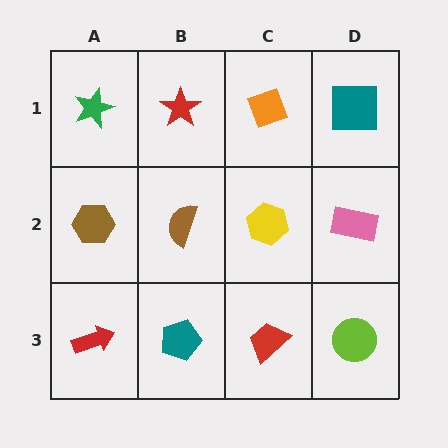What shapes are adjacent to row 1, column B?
A brown semicircle (row 2, column B), a green star (row 1, column A), an orange diamond (row 1, column C).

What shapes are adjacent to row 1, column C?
A yellow hexagon (row 2, column C), a red star (row 1, column B), a teal square (row 1, column D).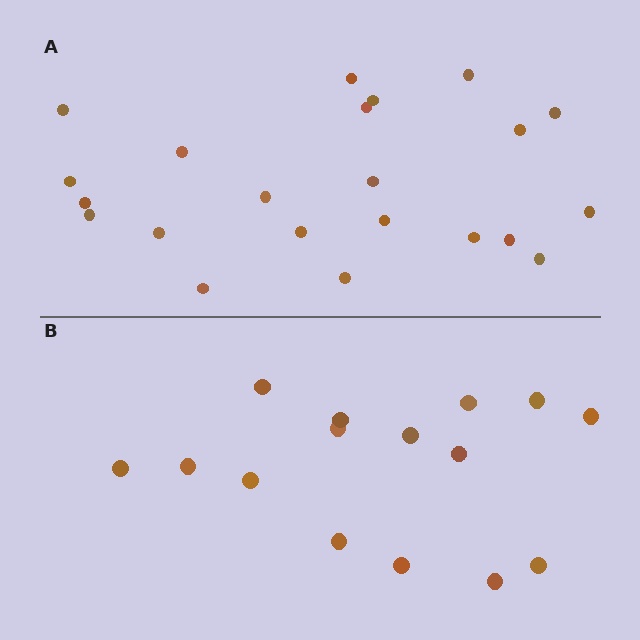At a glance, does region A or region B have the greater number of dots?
Region A (the top region) has more dots.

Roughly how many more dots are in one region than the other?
Region A has roughly 8 or so more dots than region B.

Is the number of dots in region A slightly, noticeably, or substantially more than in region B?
Region A has substantially more. The ratio is roughly 1.5 to 1.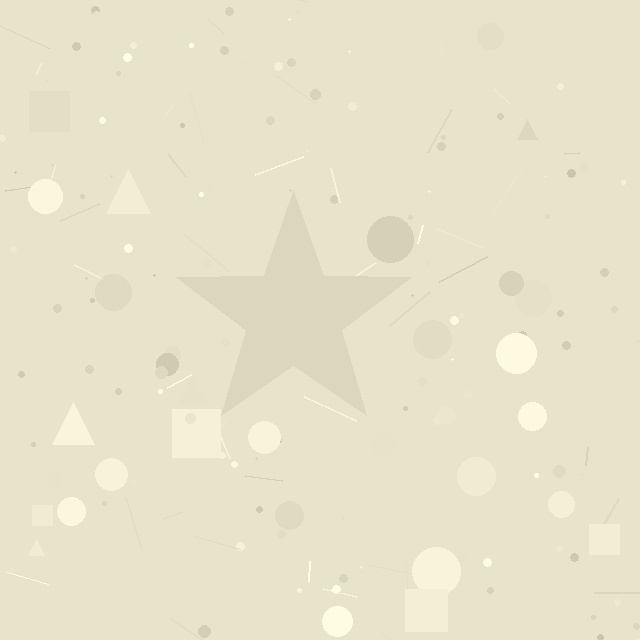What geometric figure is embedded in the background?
A star is embedded in the background.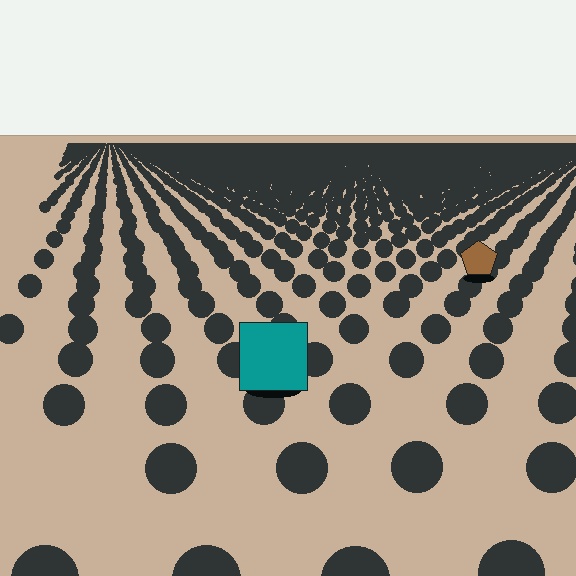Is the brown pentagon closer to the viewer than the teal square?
No. The teal square is closer — you can tell from the texture gradient: the ground texture is coarser near it.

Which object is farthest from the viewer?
The brown pentagon is farthest from the viewer. It appears smaller and the ground texture around it is denser.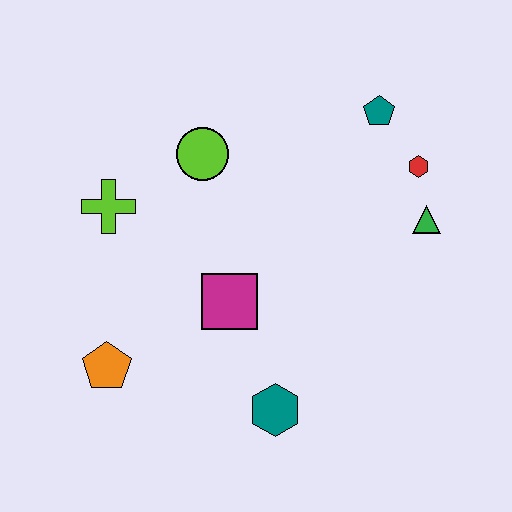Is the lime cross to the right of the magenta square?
No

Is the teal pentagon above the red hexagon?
Yes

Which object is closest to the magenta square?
The teal hexagon is closest to the magenta square.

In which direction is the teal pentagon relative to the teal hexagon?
The teal pentagon is above the teal hexagon.